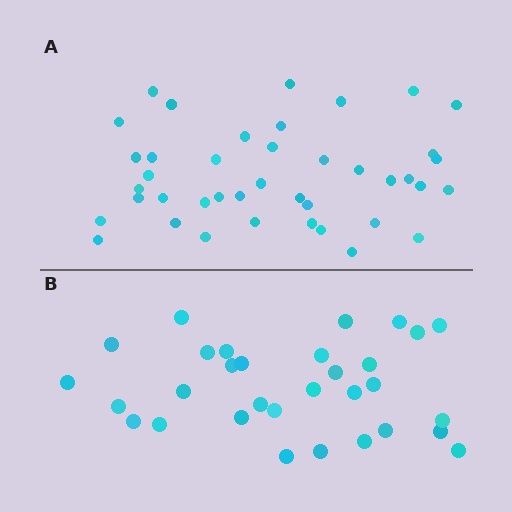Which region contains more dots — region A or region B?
Region A (the top region) has more dots.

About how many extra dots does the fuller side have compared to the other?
Region A has roughly 10 or so more dots than region B.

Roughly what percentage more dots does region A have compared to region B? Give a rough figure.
About 30% more.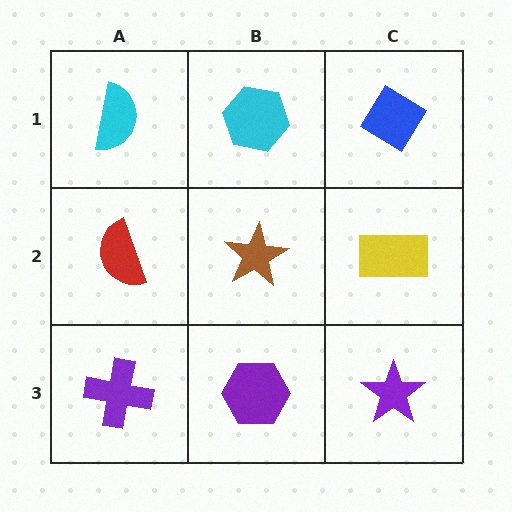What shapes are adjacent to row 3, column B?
A brown star (row 2, column B), a purple cross (row 3, column A), a purple star (row 3, column C).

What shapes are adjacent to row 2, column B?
A cyan hexagon (row 1, column B), a purple hexagon (row 3, column B), a red semicircle (row 2, column A), a yellow rectangle (row 2, column C).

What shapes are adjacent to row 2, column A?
A cyan semicircle (row 1, column A), a purple cross (row 3, column A), a brown star (row 2, column B).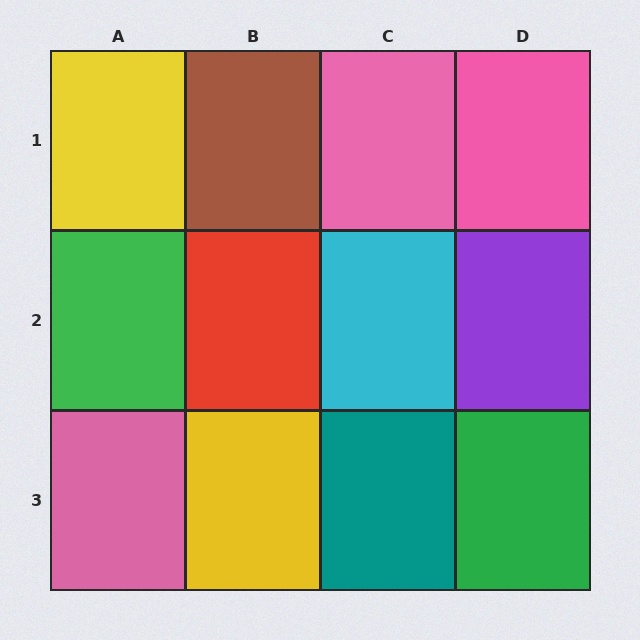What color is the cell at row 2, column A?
Green.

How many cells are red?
1 cell is red.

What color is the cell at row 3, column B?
Yellow.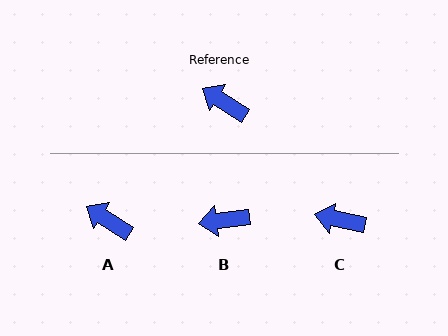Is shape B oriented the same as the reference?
No, it is off by about 40 degrees.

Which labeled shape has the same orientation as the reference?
A.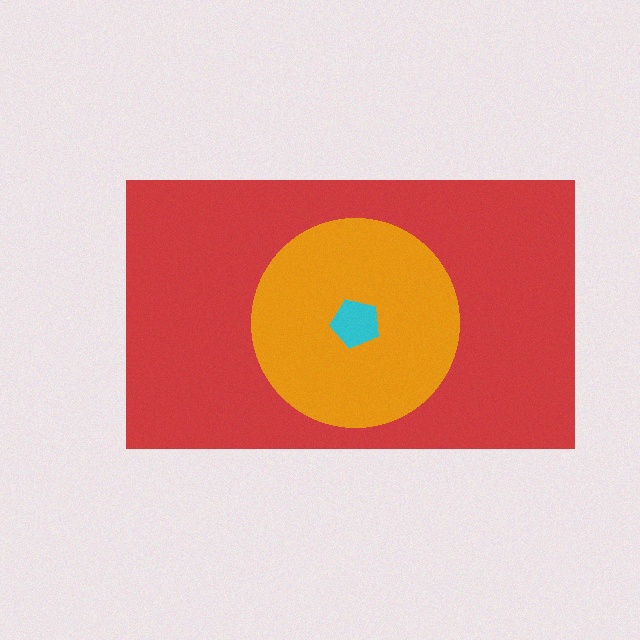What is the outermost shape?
The red rectangle.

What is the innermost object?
The cyan pentagon.